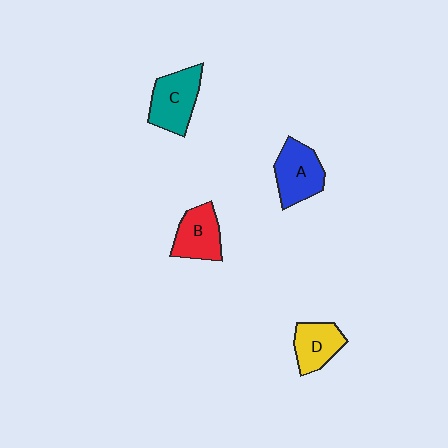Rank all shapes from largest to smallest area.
From largest to smallest: C (teal), A (blue), B (red), D (yellow).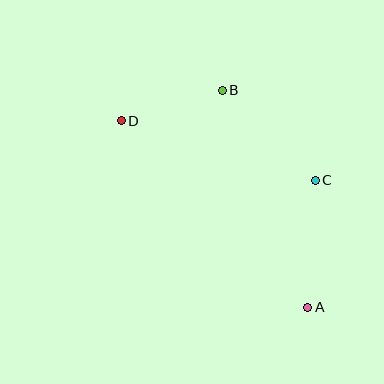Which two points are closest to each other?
Points B and D are closest to each other.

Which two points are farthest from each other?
Points A and D are farthest from each other.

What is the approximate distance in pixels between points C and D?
The distance between C and D is approximately 203 pixels.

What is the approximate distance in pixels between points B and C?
The distance between B and C is approximately 130 pixels.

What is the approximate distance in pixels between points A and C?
The distance between A and C is approximately 127 pixels.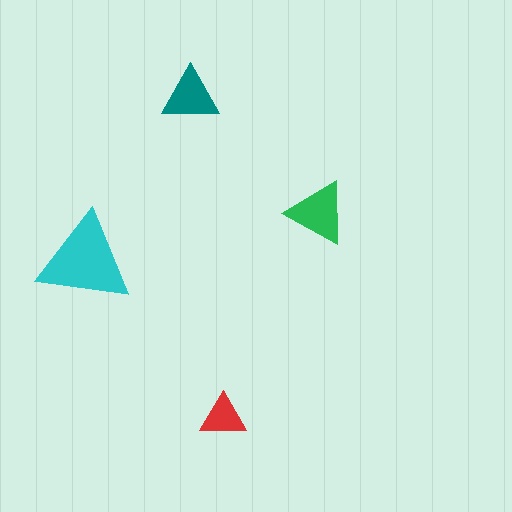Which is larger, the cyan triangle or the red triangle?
The cyan one.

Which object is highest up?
The teal triangle is topmost.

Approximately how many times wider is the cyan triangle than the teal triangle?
About 1.5 times wider.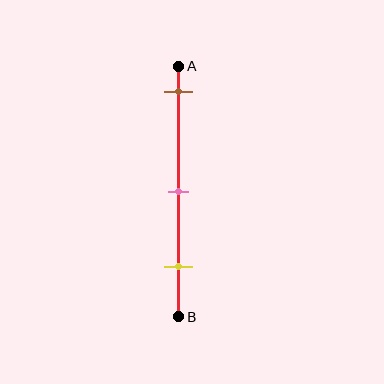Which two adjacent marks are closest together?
The pink and yellow marks are the closest adjacent pair.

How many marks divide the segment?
There are 3 marks dividing the segment.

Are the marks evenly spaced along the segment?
Yes, the marks are approximately evenly spaced.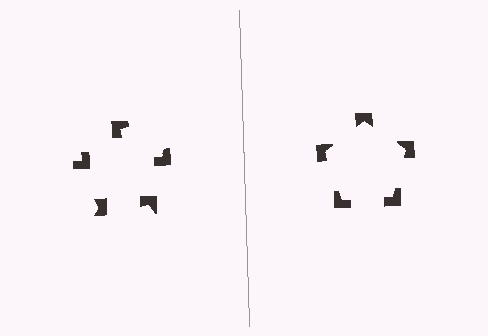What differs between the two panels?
The notched squares are positioned identically on both sides; only the wedge orientations differ. On the right they align to a pentagon; on the left they are misaligned.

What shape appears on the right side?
An illusory pentagon.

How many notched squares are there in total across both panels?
10 — 5 on each side.